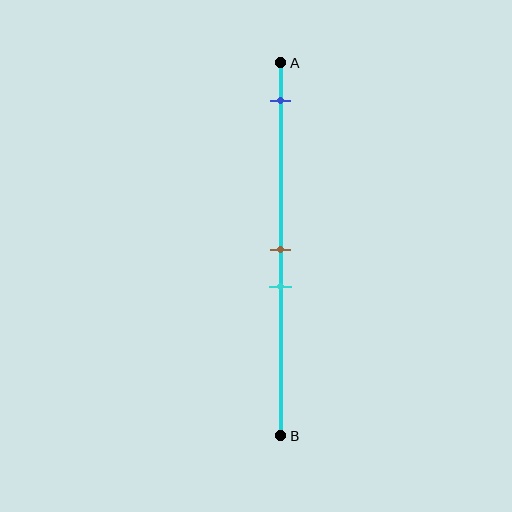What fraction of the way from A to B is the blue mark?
The blue mark is approximately 10% (0.1) of the way from A to B.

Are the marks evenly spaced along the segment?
No, the marks are not evenly spaced.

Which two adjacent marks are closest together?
The brown and cyan marks are the closest adjacent pair.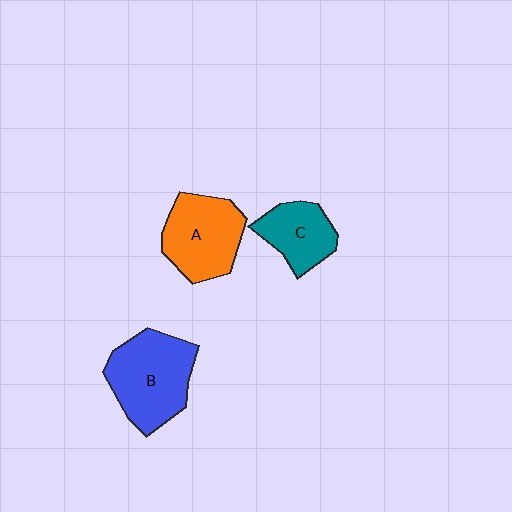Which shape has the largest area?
Shape B (blue).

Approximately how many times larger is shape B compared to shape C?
Approximately 1.6 times.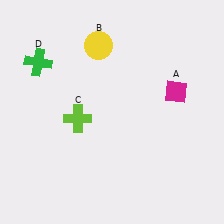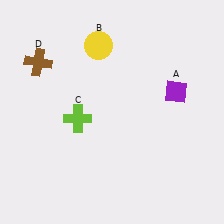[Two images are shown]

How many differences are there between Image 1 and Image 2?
There are 2 differences between the two images.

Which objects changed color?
A changed from magenta to purple. D changed from green to brown.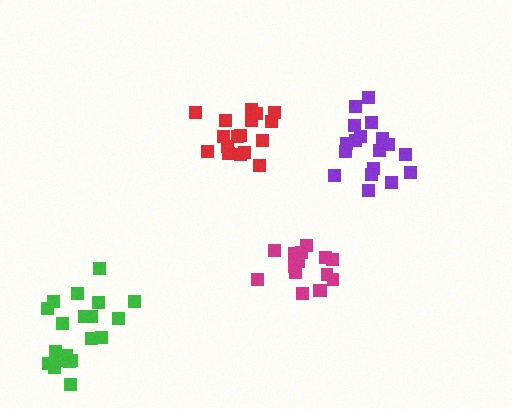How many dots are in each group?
Group 1: 17 dots, Group 2: 20 dots, Group 3: 18 dots, Group 4: 15 dots (70 total).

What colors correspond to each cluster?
The clusters are colored: red, green, purple, magenta.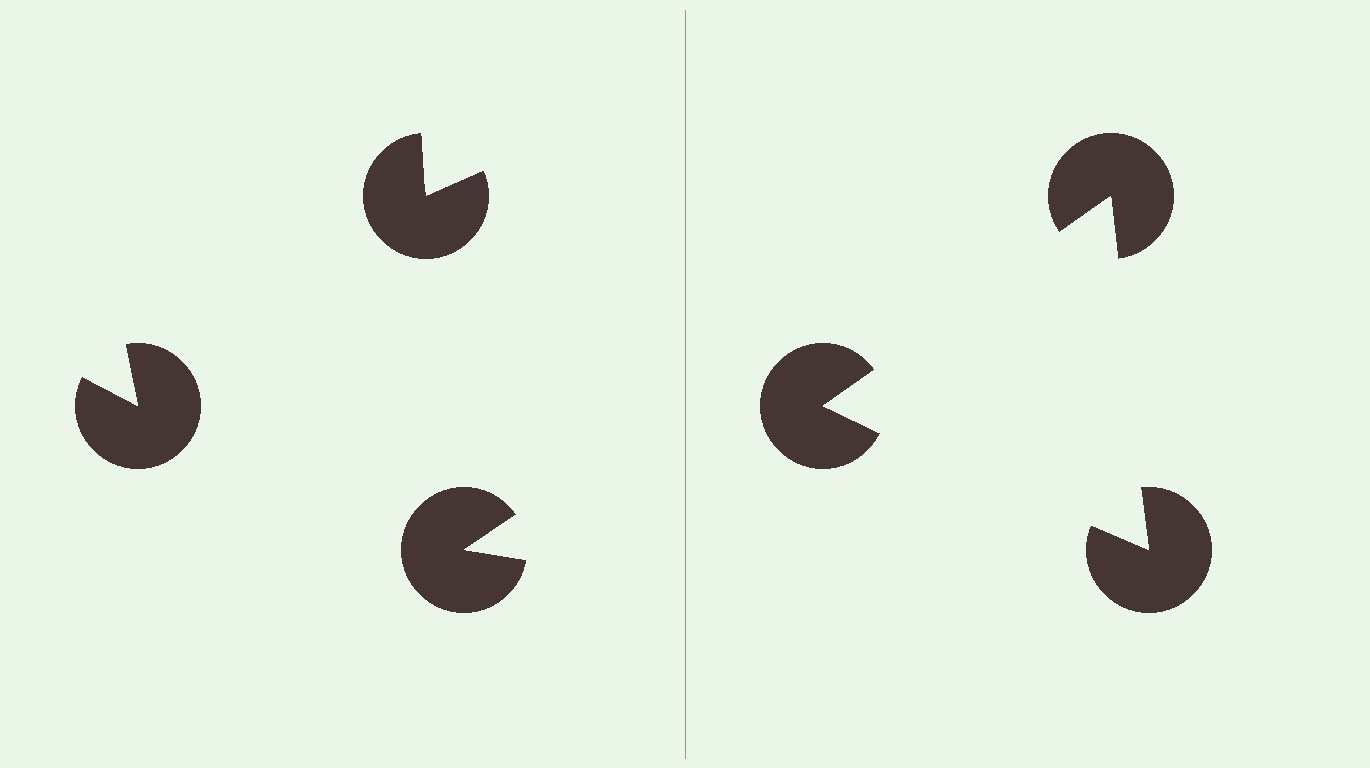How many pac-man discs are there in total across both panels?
6 — 3 on each side.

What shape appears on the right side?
An illusory triangle.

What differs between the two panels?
The pac-man discs are positioned identically on both sides; only the wedge orientations differ. On the right they align to a triangle; on the left they are misaligned.